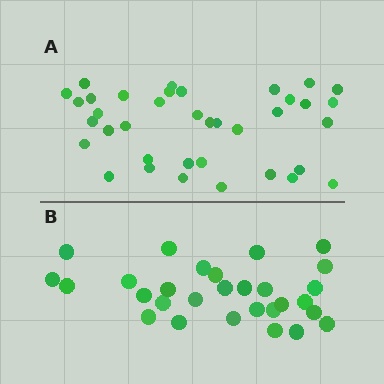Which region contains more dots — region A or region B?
Region A (the top region) has more dots.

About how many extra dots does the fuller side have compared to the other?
Region A has roughly 8 or so more dots than region B.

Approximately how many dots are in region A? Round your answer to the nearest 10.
About 40 dots. (The exact count is 37, which rounds to 40.)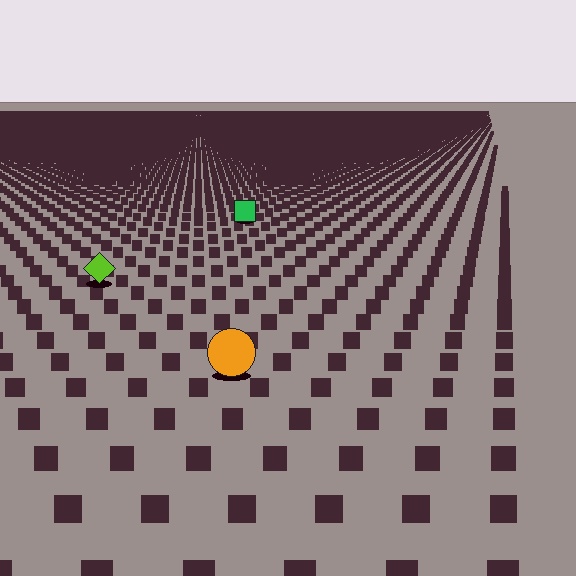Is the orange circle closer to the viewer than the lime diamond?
Yes. The orange circle is closer — you can tell from the texture gradient: the ground texture is coarser near it.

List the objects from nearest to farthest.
From nearest to farthest: the orange circle, the lime diamond, the green square.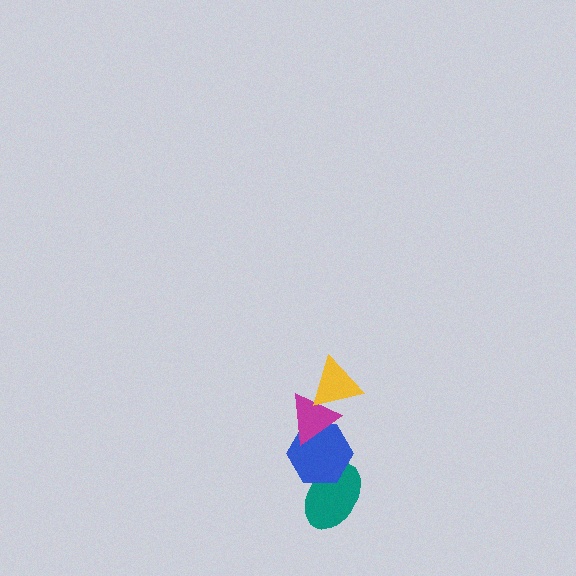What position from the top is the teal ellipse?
The teal ellipse is 4th from the top.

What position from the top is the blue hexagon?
The blue hexagon is 3rd from the top.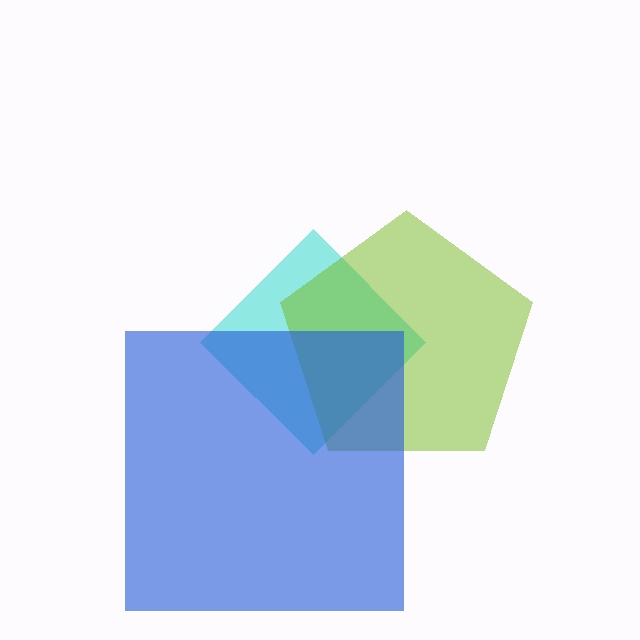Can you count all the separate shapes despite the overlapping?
Yes, there are 3 separate shapes.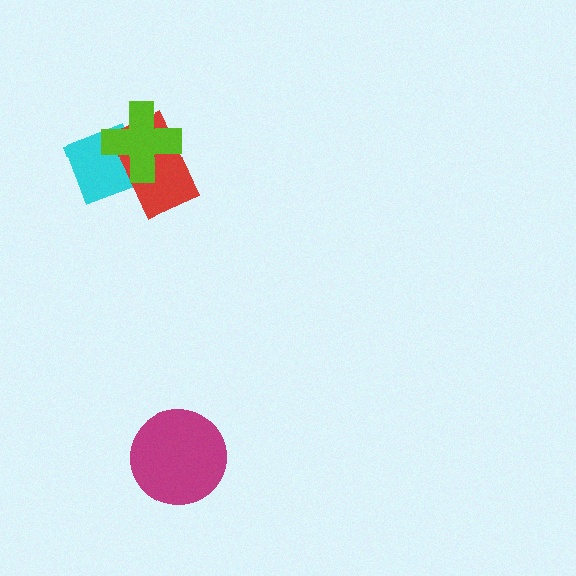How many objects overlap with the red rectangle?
2 objects overlap with the red rectangle.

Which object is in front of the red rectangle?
The lime cross is in front of the red rectangle.